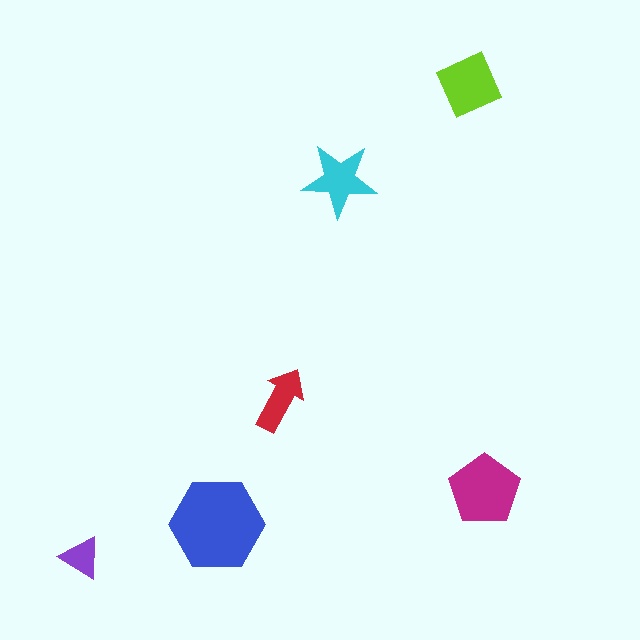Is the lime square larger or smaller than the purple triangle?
Larger.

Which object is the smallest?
The purple triangle.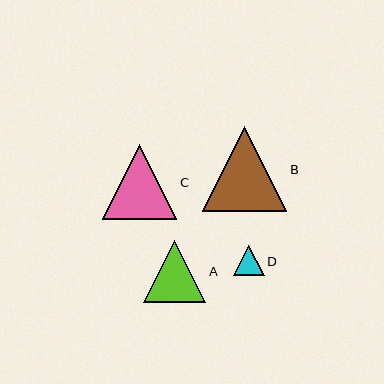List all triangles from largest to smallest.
From largest to smallest: B, C, A, D.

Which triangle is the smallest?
Triangle D is the smallest with a size of approximately 30 pixels.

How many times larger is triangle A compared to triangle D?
Triangle A is approximately 2.1 times the size of triangle D.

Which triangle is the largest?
Triangle B is the largest with a size of approximately 85 pixels.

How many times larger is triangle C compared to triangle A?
Triangle C is approximately 1.2 times the size of triangle A.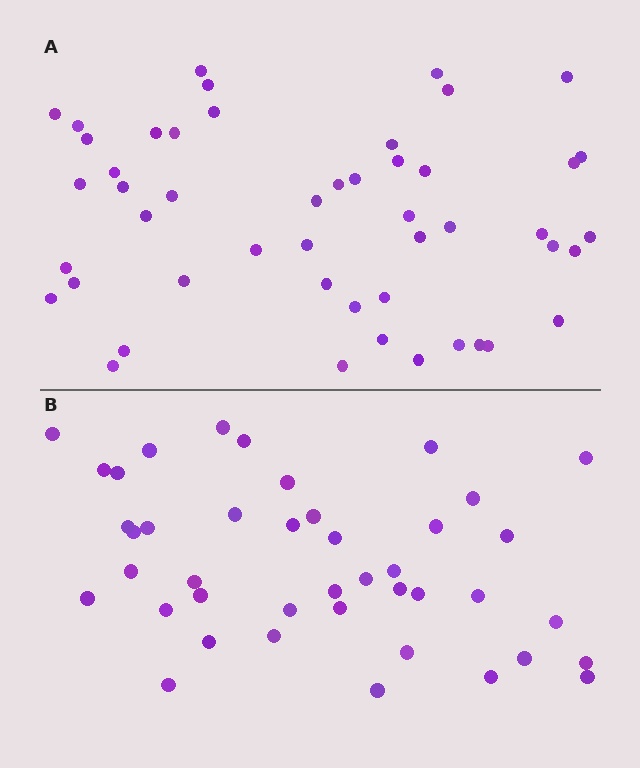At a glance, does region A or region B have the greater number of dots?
Region A (the top region) has more dots.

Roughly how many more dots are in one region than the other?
Region A has roughly 8 or so more dots than region B.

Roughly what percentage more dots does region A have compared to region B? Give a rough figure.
About 15% more.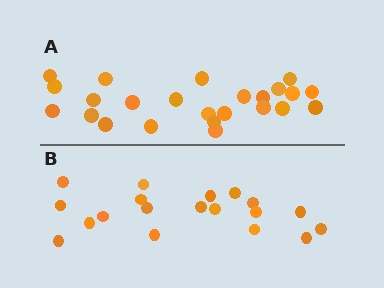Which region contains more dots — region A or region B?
Region A (the top region) has more dots.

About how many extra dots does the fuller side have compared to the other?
Region A has about 5 more dots than region B.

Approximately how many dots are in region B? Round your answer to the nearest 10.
About 20 dots. (The exact count is 19, which rounds to 20.)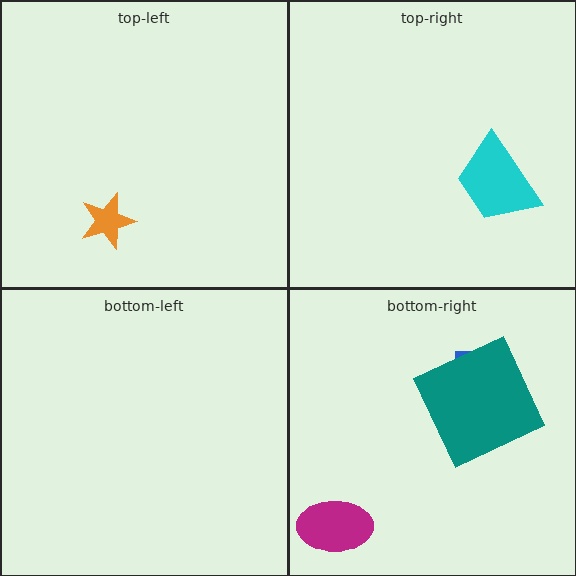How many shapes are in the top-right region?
1.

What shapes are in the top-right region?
The cyan trapezoid.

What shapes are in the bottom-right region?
The blue arrow, the teal square, the magenta ellipse.